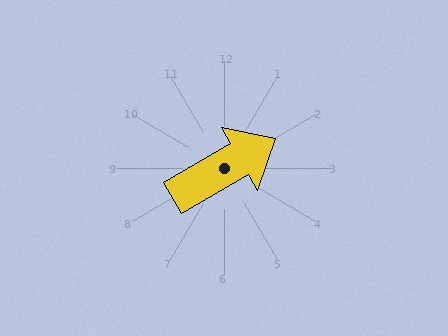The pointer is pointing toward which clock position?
Roughly 2 o'clock.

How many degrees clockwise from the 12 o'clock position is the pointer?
Approximately 60 degrees.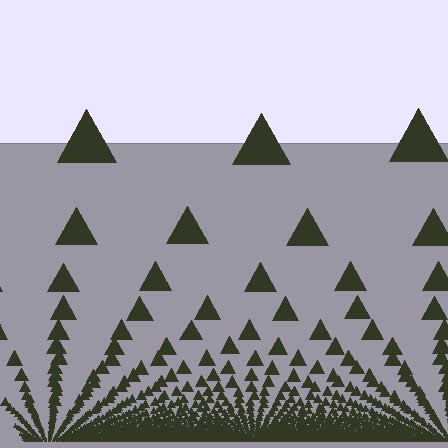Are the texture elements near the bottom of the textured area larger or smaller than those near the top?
Smaller. The gradient is inverted — elements near the bottom are smaller and denser.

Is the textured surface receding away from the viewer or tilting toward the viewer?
The surface appears to tilt toward the viewer. Texture elements get larger and sparser toward the top.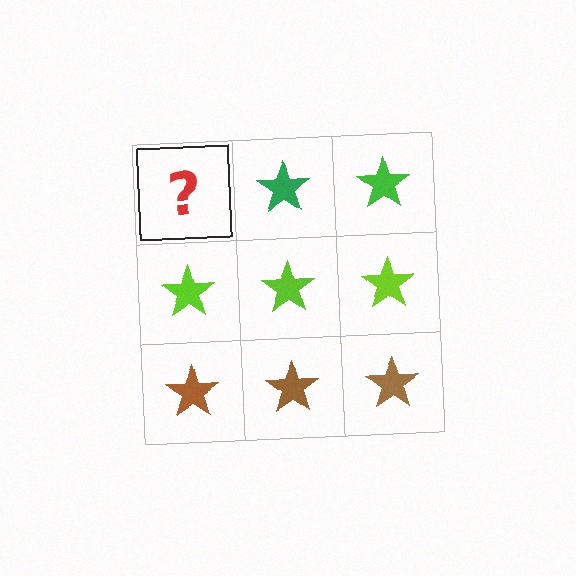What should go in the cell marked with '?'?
The missing cell should contain a green star.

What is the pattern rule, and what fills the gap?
The rule is that each row has a consistent color. The gap should be filled with a green star.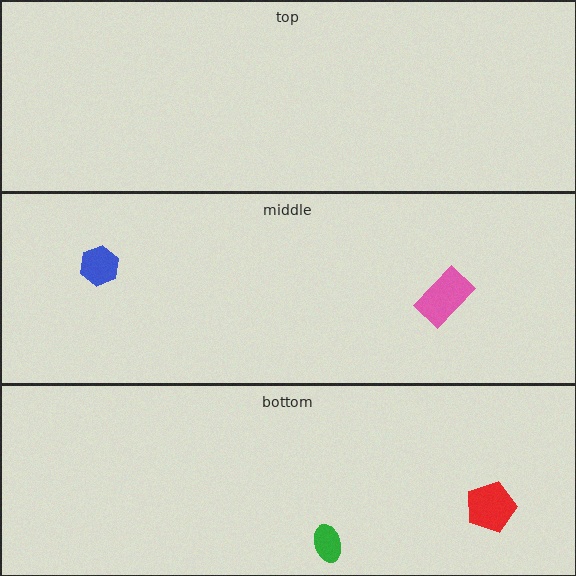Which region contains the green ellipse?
The bottom region.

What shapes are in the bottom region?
The red pentagon, the green ellipse.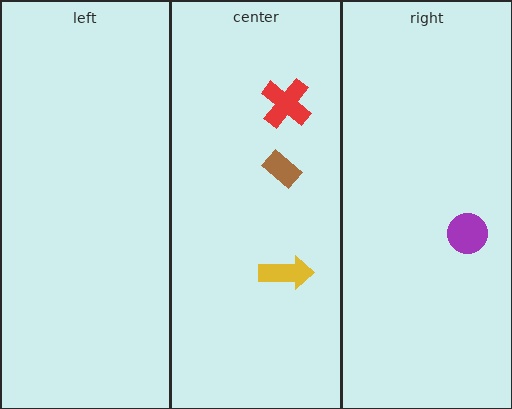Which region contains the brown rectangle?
The center region.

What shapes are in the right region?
The purple circle.